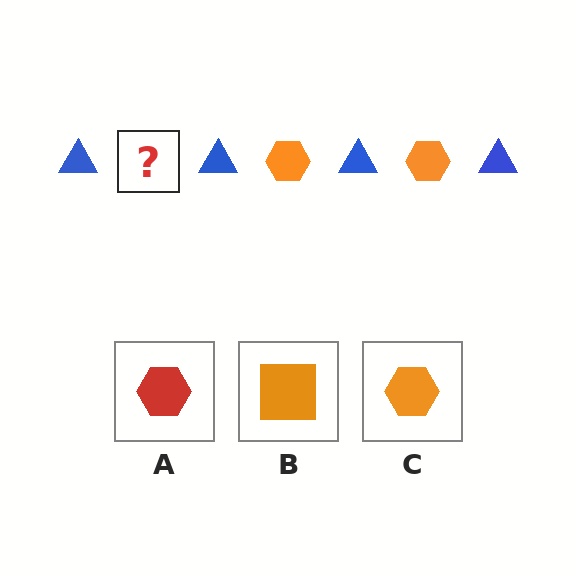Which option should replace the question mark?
Option C.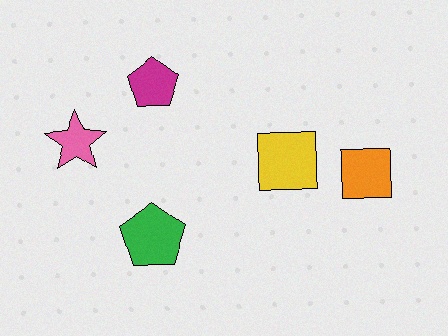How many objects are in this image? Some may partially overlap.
There are 5 objects.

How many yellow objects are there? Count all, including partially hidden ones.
There is 1 yellow object.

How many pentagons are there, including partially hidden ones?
There are 2 pentagons.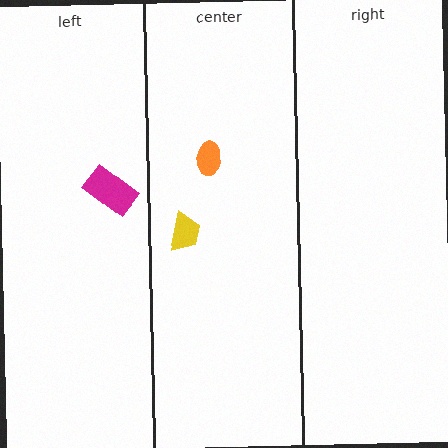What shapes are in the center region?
The yellow trapezoid, the orange ellipse.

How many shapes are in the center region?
2.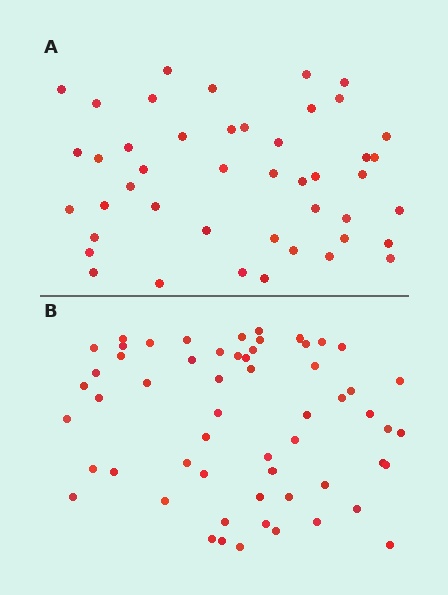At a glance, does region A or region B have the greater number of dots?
Region B (the bottom region) has more dots.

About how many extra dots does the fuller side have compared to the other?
Region B has approximately 15 more dots than region A.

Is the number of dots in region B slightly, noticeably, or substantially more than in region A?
Region B has noticeably more, but not dramatically so. The ratio is roughly 1.3 to 1.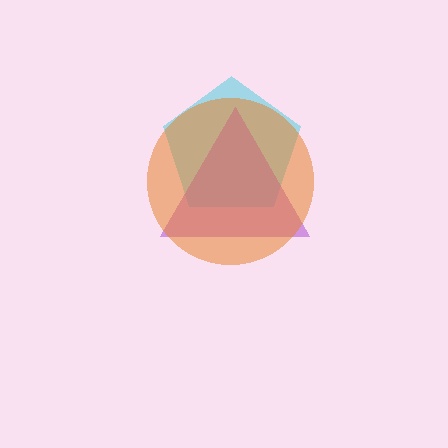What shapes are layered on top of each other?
The layered shapes are: a cyan pentagon, a purple triangle, an orange circle.